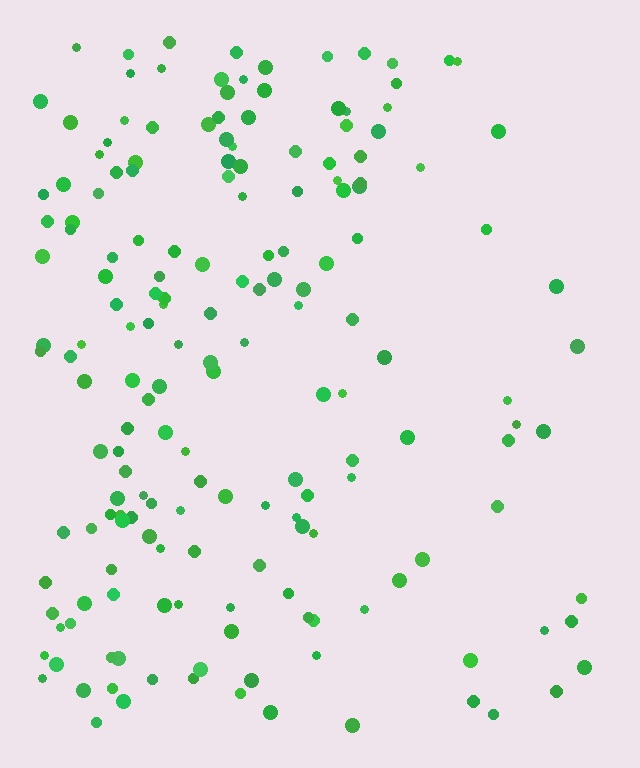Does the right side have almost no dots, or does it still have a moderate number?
Still a moderate number, just noticeably fewer than the left.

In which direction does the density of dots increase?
From right to left, with the left side densest.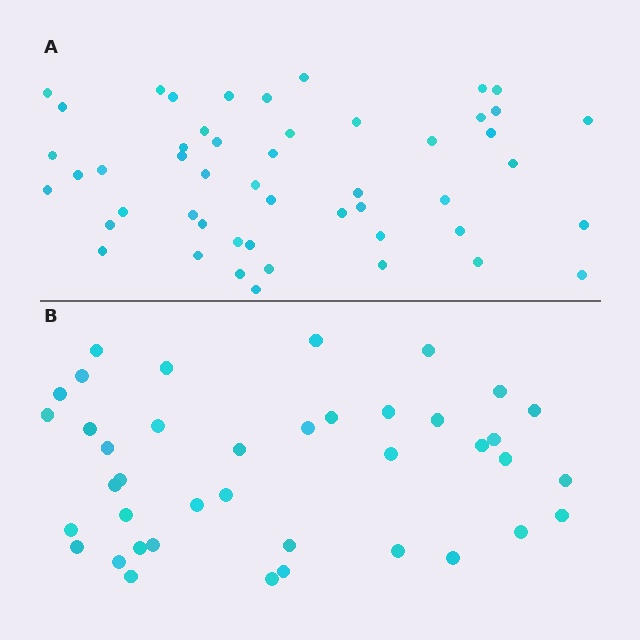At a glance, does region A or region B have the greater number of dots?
Region A (the top region) has more dots.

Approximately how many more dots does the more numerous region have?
Region A has roughly 10 or so more dots than region B.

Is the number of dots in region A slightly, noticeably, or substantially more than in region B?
Region A has noticeably more, but not dramatically so. The ratio is roughly 1.2 to 1.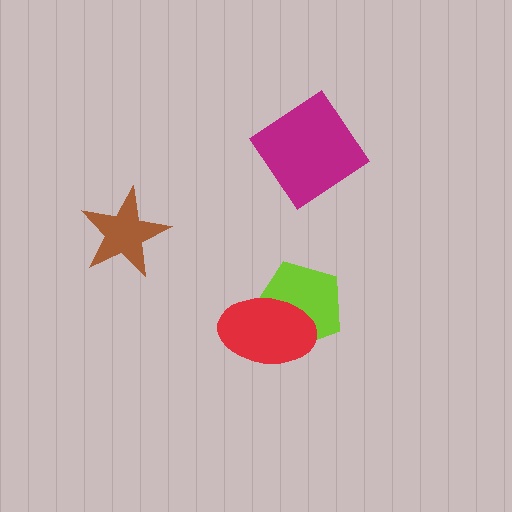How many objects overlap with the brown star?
0 objects overlap with the brown star.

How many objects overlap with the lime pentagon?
1 object overlaps with the lime pentagon.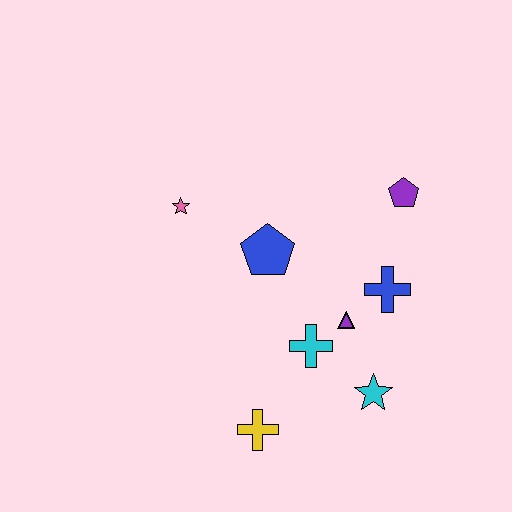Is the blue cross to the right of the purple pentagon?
No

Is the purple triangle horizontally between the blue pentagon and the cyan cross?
No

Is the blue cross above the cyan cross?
Yes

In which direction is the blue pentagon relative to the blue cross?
The blue pentagon is to the left of the blue cross.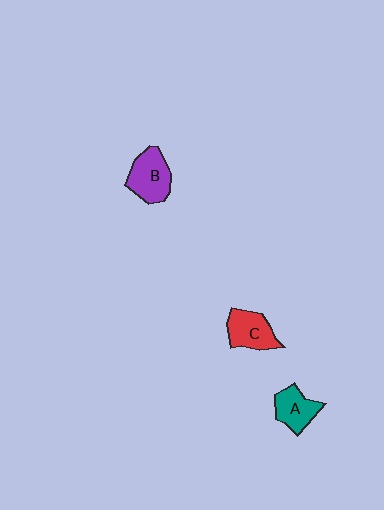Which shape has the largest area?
Shape B (purple).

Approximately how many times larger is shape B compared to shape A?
Approximately 1.3 times.